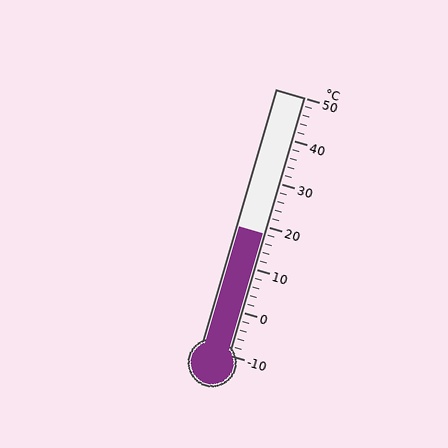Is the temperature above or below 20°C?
The temperature is below 20°C.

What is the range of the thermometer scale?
The thermometer scale ranges from -10°C to 50°C.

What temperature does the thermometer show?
The thermometer shows approximately 18°C.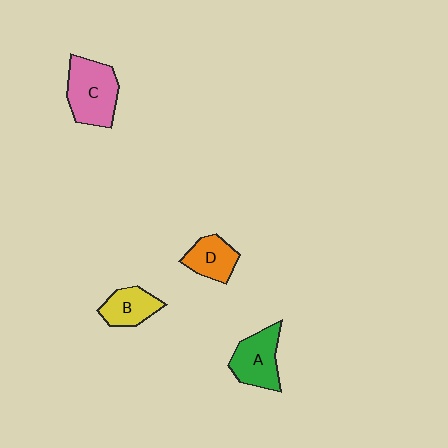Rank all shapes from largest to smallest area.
From largest to smallest: C (pink), A (green), D (orange), B (yellow).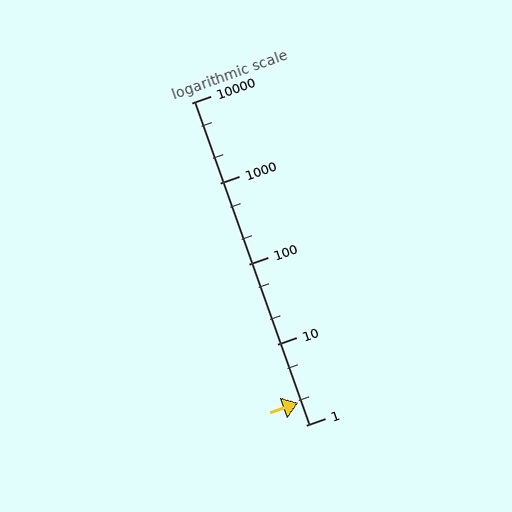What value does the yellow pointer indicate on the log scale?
The pointer indicates approximately 1.9.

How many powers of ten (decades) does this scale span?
The scale spans 4 decades, from 1 to 10000.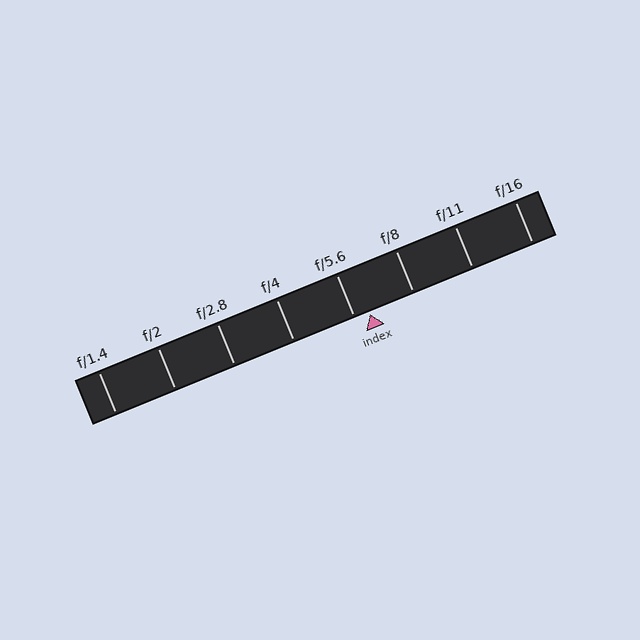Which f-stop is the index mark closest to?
The index mark is closest to f/5.6.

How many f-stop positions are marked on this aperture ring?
There are 8 f-stop positions marked.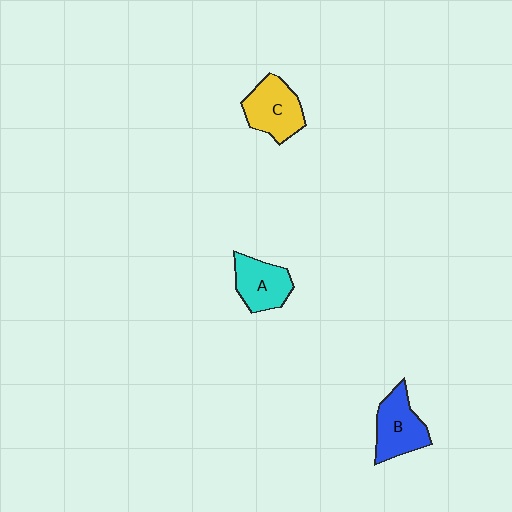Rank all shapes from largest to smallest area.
From largest to smallest: C (yellow), B (blue), A (cyan).